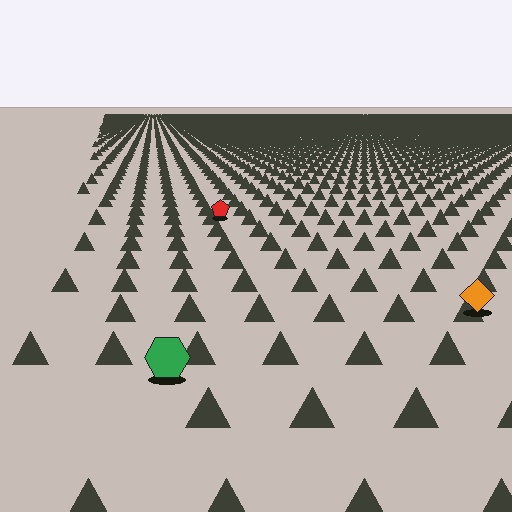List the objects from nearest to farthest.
From nearest to farthest: the green hexagon, the orange diamond, the red pentagon.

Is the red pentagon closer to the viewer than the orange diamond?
No. The orange diamond is closer — you can tell from the texture gradient: the ground texture is coarser near it.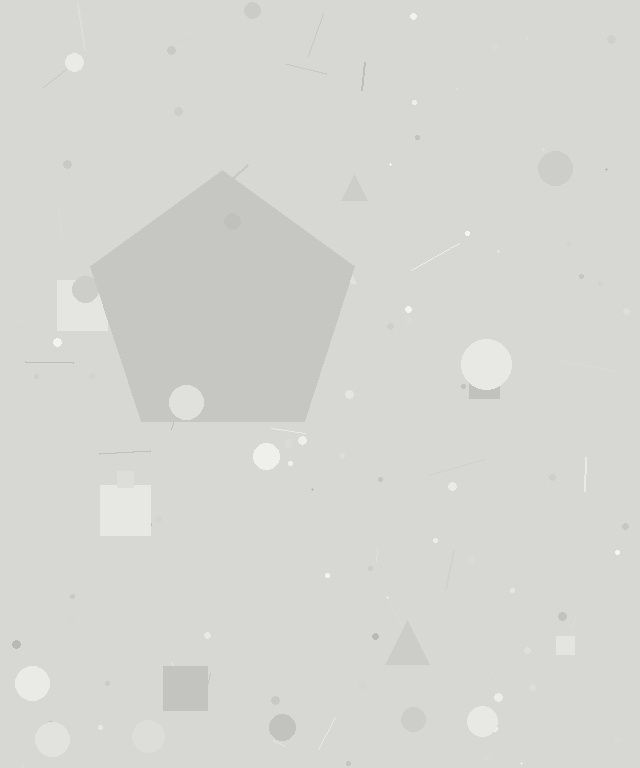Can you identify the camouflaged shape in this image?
The camouflaged shape is a pentagon.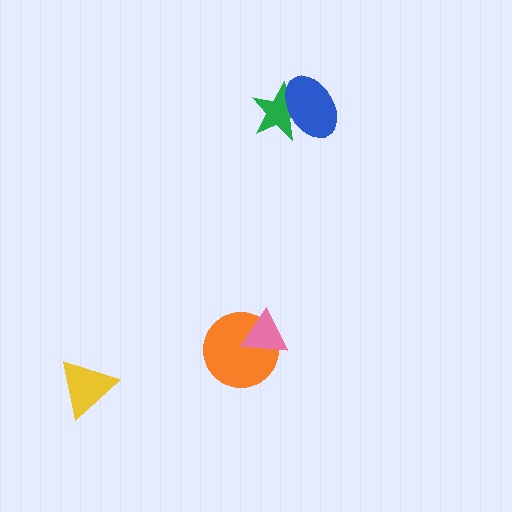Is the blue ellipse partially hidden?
No, no other shape covers it.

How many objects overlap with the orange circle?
1 object overlaps with the orange circle.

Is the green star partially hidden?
Yes, it is partially covered by another shape.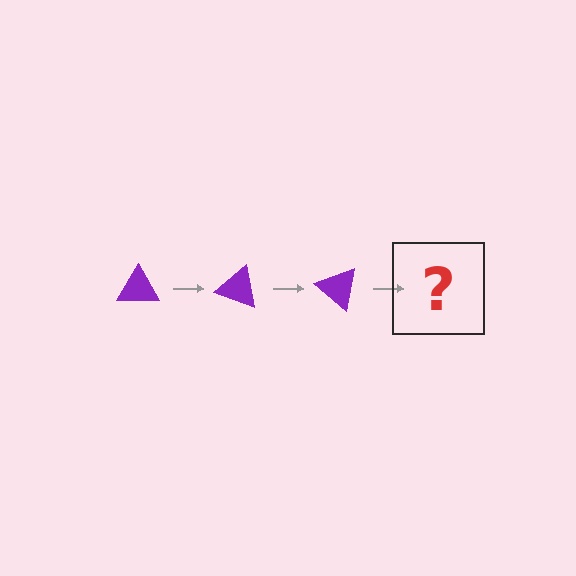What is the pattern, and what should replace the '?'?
The pattern is that the triangle rotates 20 degrees each step. The '?' should be a purple triangle rotated 60 degrees.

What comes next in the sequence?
The next element should be a purple triangle rotated 60 degrees.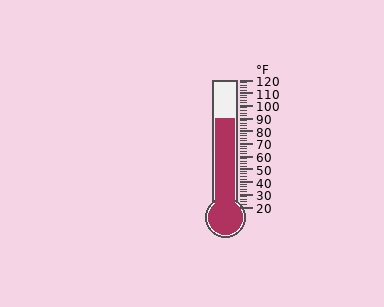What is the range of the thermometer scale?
The thermometer scale ranges from 20°F to 120°F.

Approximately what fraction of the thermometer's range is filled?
The thermometer is filled to approximately 70% of its range.